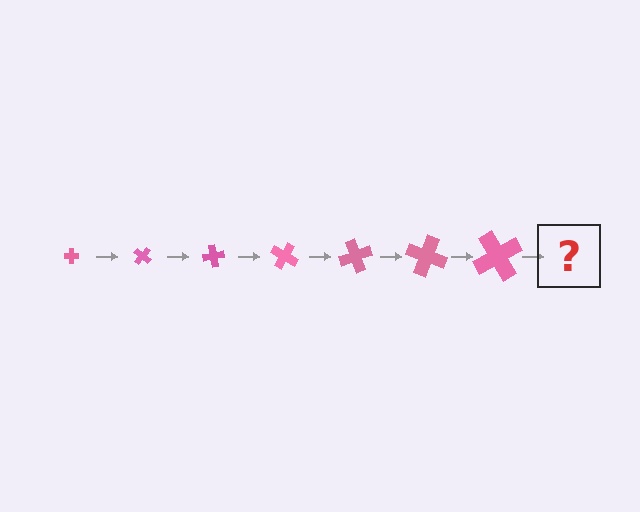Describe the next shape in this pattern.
It should be a cross, larger than the previous one and rotated 280 degrees from the start.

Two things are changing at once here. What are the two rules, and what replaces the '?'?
The two rules are that the cross grows larger each step and it rotates 40 degrees each step. The '?' should be a cross, larger than the previous one and rotated 280 degrees from the start.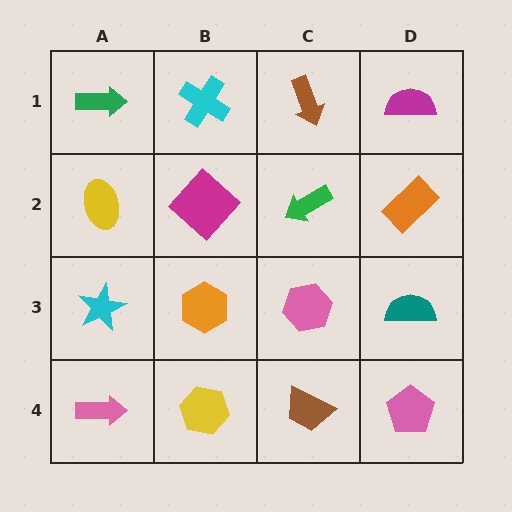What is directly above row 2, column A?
A green arrow.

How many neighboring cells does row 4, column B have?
3.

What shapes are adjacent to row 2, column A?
A green arrow (row 1, column A), a cyan star (row 3, column A), a magenta diamond (row 2, column B).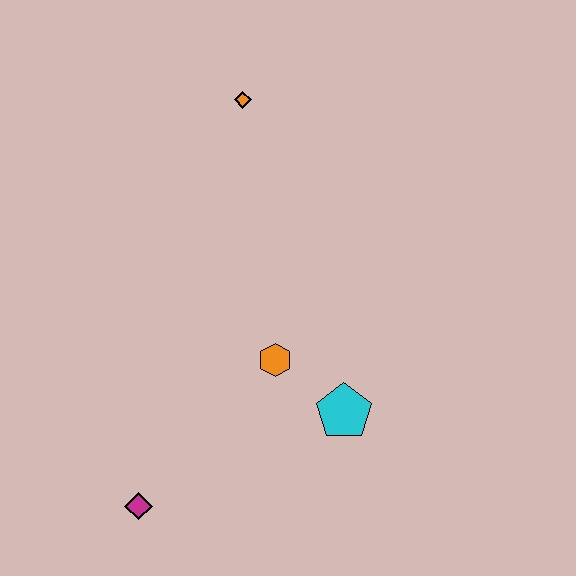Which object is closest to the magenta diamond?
The orange hexagon is closest to the magenta diamond.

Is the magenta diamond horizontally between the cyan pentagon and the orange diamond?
No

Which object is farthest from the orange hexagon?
The orange diamond is farthest from the orange hexagon.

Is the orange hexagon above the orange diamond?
No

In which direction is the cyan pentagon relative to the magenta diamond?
The cyan pentagon is to the right of the magenta diamond.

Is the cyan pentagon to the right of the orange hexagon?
Yes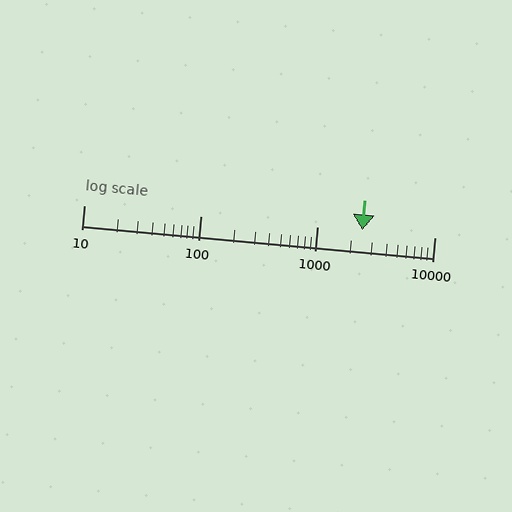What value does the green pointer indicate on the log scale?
The pointer indicates approximately 2400.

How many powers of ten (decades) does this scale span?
The scale spans 3 decades, from 10 to 10000.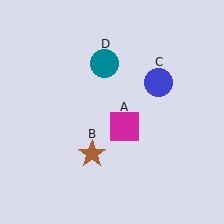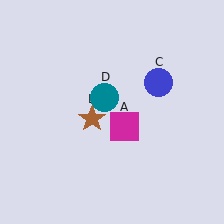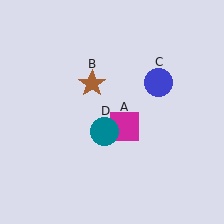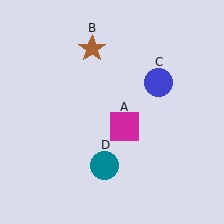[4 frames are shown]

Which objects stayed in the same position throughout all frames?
Magenta square (object A) and blue circle (object C) remained stationary.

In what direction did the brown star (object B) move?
The brown star (object B) moved up.